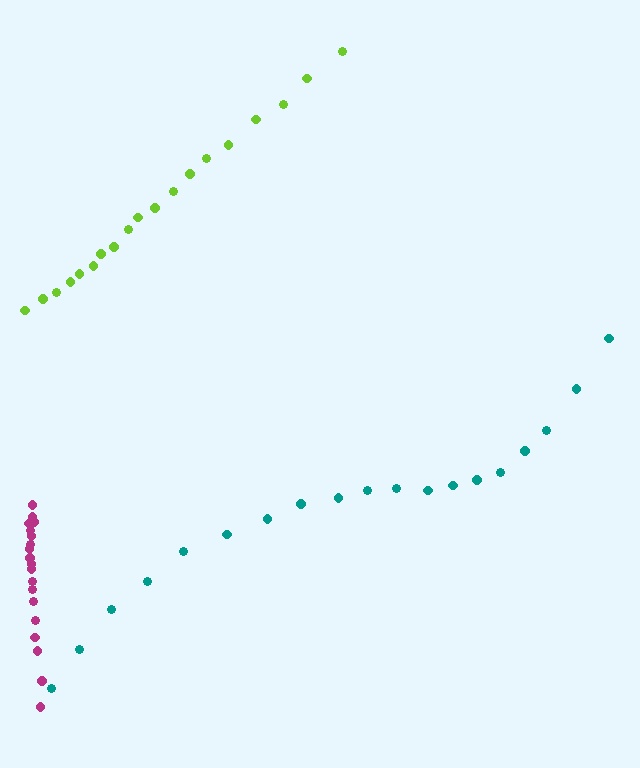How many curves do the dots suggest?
There are 3 distinct paths.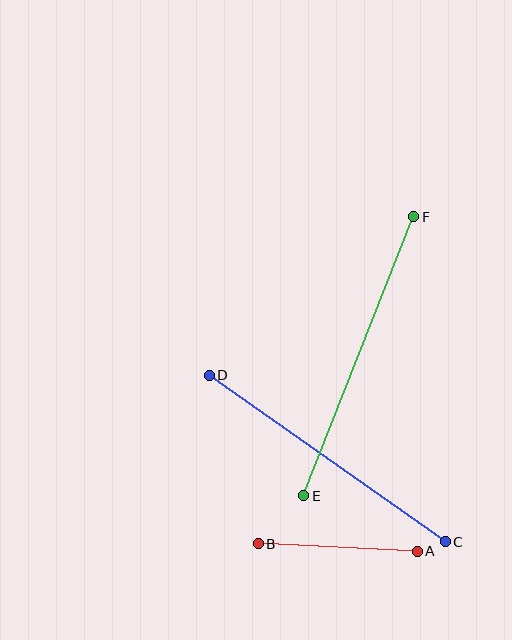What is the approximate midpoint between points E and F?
The midpoint is at approximately (359, 356) pixels.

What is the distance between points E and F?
The distance is approximately 300 pixels.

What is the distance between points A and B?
The distance is approximately 159 pixels.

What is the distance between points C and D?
The distance is approximately 289 pixels.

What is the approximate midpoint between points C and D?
The midpoint is at approximately (327, 459) pixels.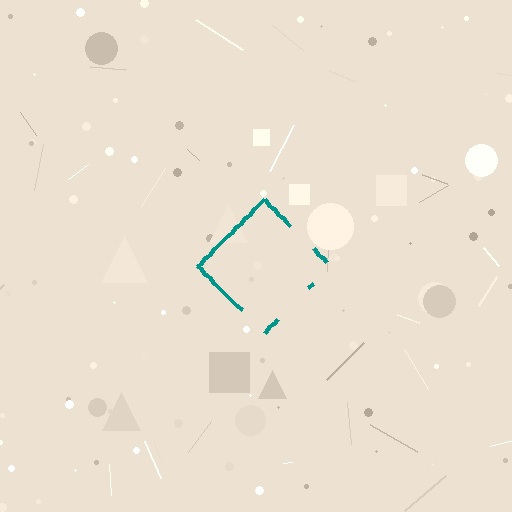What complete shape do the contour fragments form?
The contour fragments form a diamond.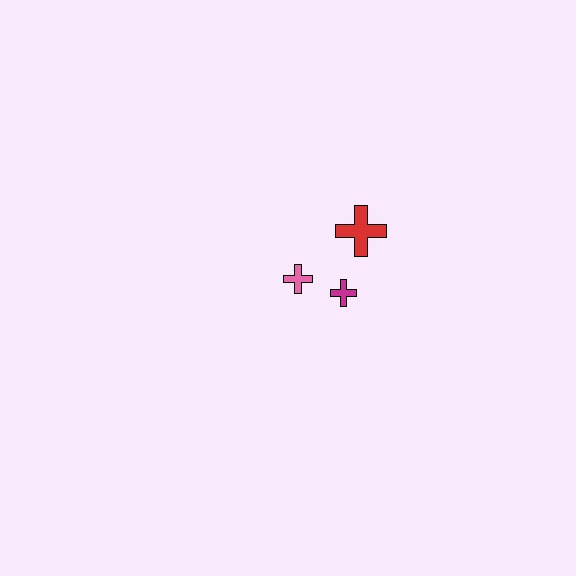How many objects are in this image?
There are 3 objects.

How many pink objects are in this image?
There is 1 pink object.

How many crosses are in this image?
There are 3 crosses.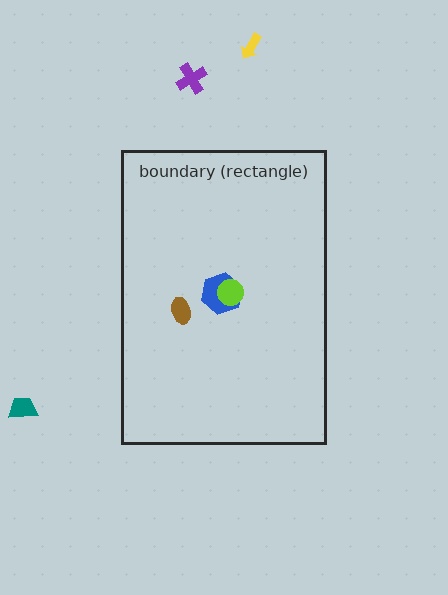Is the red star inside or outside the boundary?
Inside.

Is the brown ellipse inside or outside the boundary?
Inside.